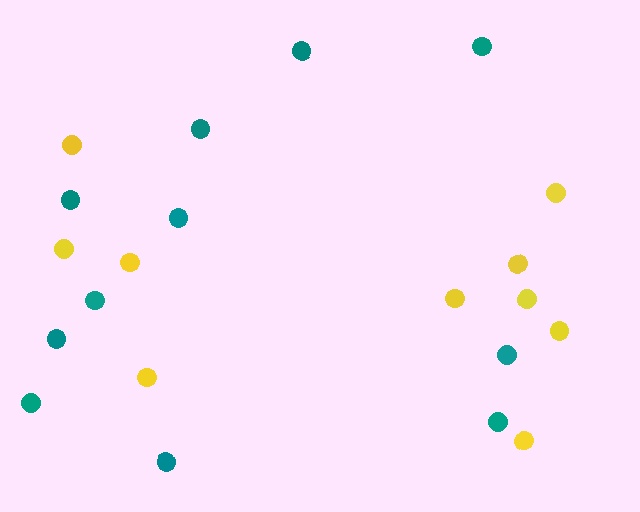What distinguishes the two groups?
There are 2 groups: one group of yellow circles (10) and one group of teal circles (11).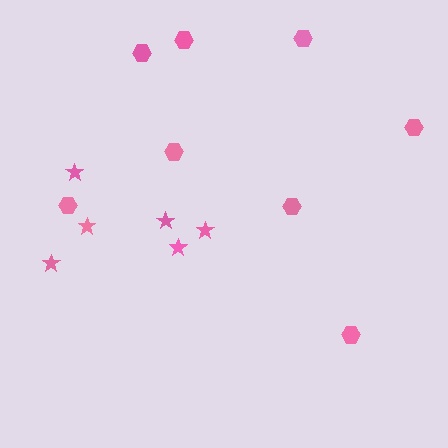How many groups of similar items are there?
There are 2 groups: one group of hexagons (8) and one group of stars (6).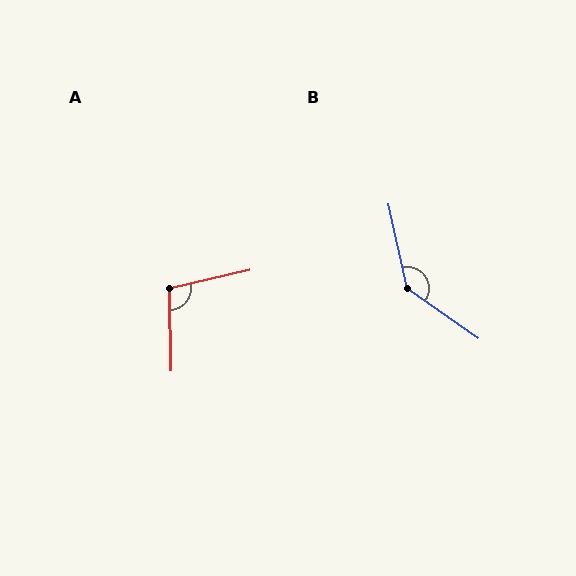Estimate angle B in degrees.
Approximately 137 degrees.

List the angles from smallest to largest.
A (102°), B (137°).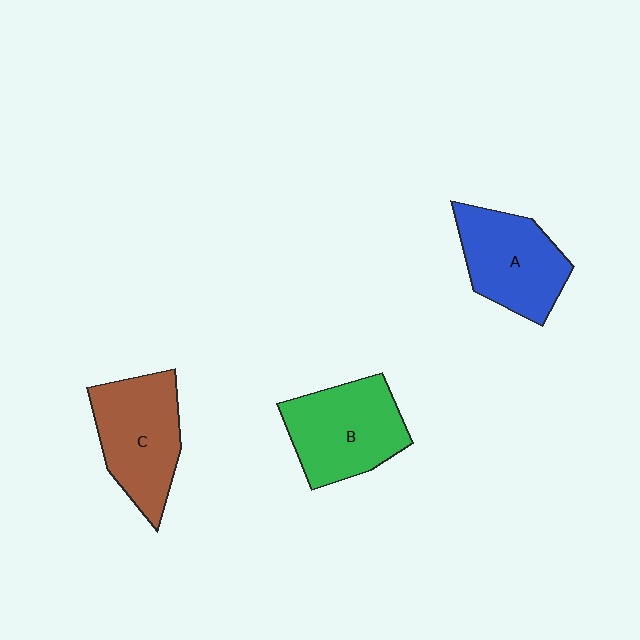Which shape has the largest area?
Shape B (green).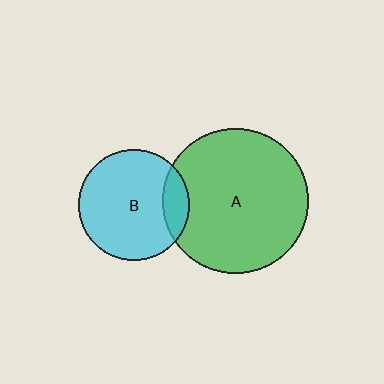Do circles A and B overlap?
Yes.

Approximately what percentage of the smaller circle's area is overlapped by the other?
Approximately 15%.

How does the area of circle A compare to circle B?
Approximately 1.7 times.